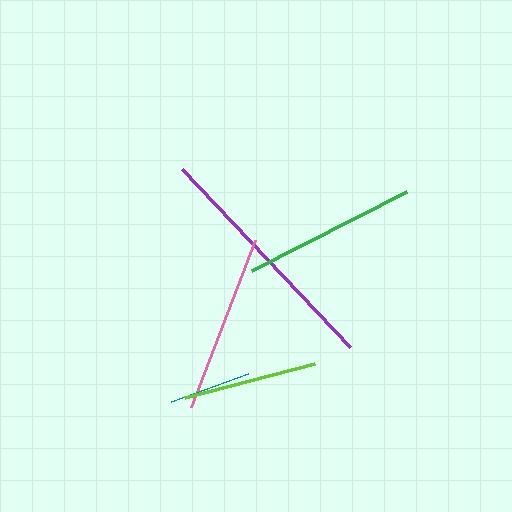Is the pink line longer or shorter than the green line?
The pink line is longer than the green line.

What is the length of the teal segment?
The teal segment is approximately 82 pixels long.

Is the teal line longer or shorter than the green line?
The green line is longer than the teal line.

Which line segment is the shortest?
The teal line is the shortest at approximately 82 pixels.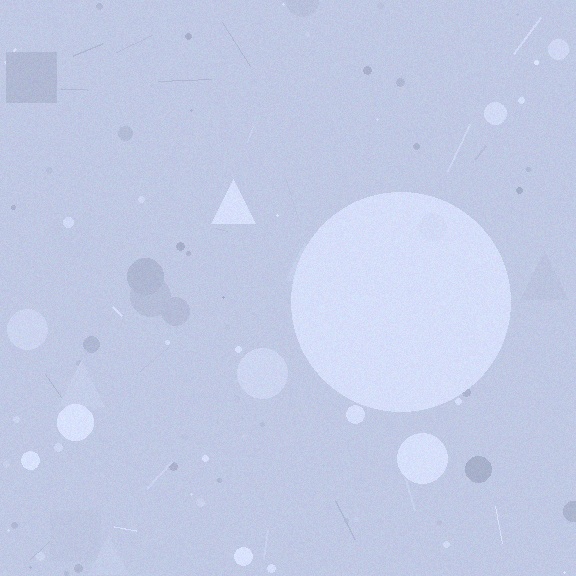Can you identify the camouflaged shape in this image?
The camouflaged shape is a circle.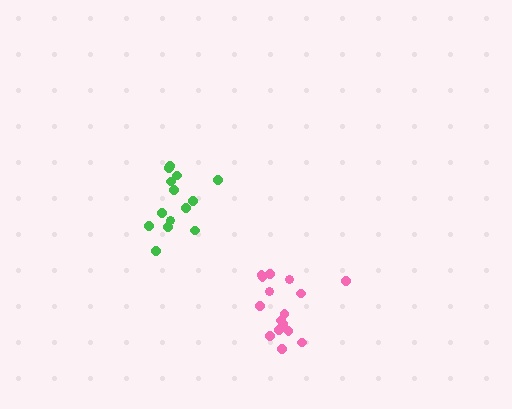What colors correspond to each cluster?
The clusters are colored: green, pink.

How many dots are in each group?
Group 1: 15 dots, Group 2: 17 dots (32 total).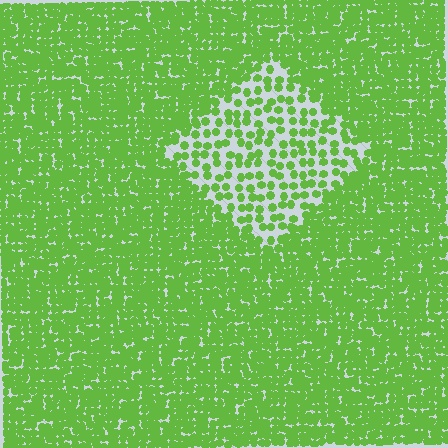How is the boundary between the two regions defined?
The boundary is defined by a change in element density (approximately 2.4x ratio). All elements are the same color, size, and shape.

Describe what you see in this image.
The image contains small lime elements arranged at two different densities. A diamond-shaped region is visible where the elements are less densely packed than the surrounding area.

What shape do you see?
I see a diamond.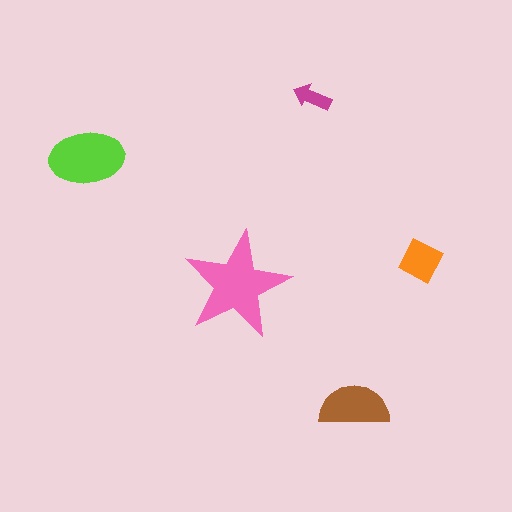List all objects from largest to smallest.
The pink star, the lime ellipse, the brown semicircle, the orange diamond, the magenta arrow.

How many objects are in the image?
There are 5 objects in the image.